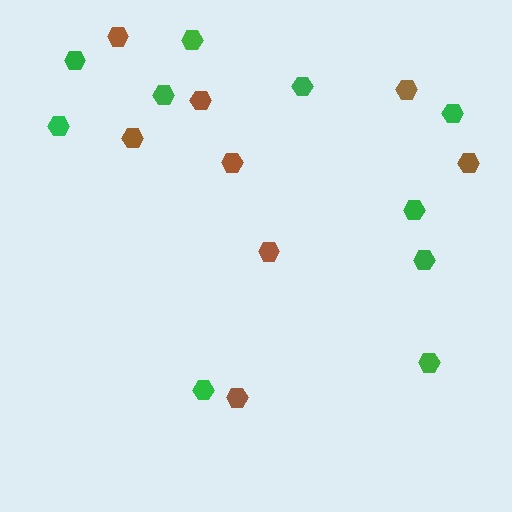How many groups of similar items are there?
There are 2 groups: one group of green hexagons (10) and one group of brown hexagons (8).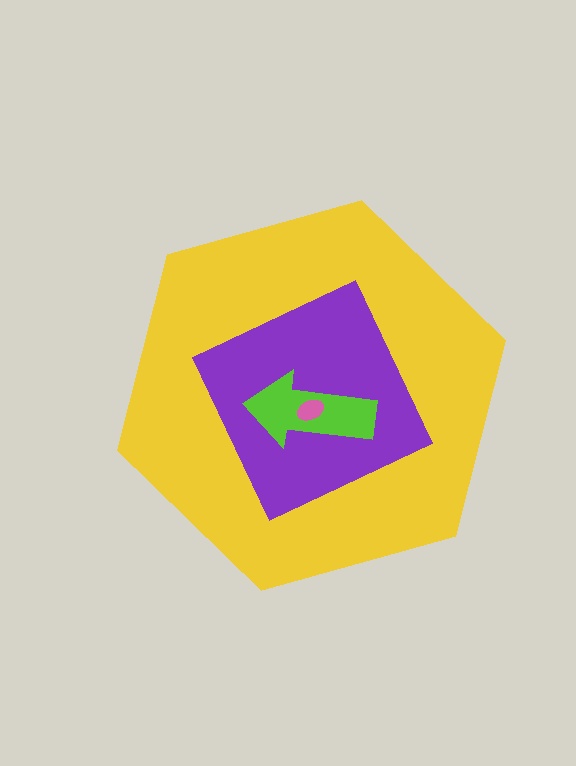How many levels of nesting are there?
4.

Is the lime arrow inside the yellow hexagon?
Yes.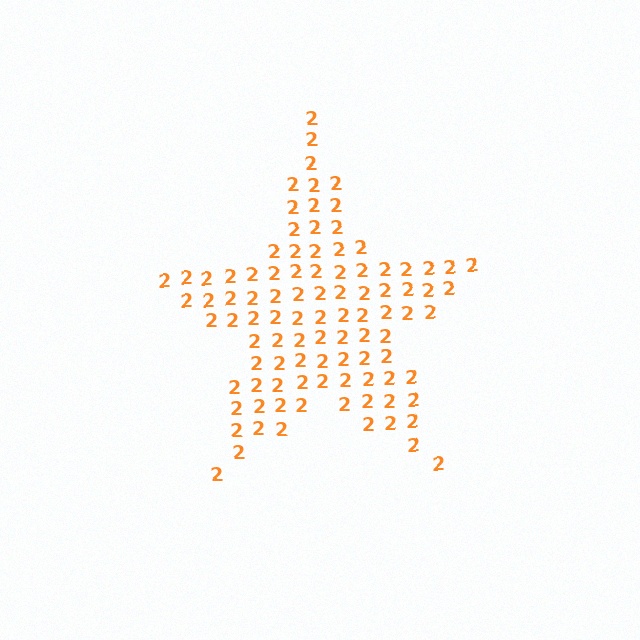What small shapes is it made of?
It is made of small digit 2's.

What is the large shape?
The large shape is a star.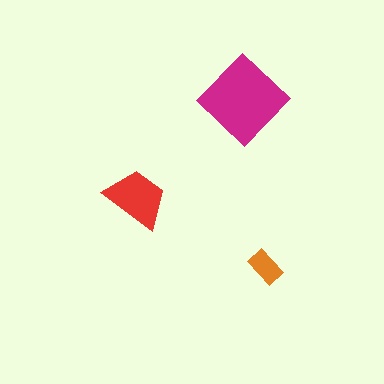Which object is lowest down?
The orange rectangle is bottommost.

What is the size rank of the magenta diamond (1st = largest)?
1st.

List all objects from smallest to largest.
The orange rectangle, the red trapezoid, the magenta diamond.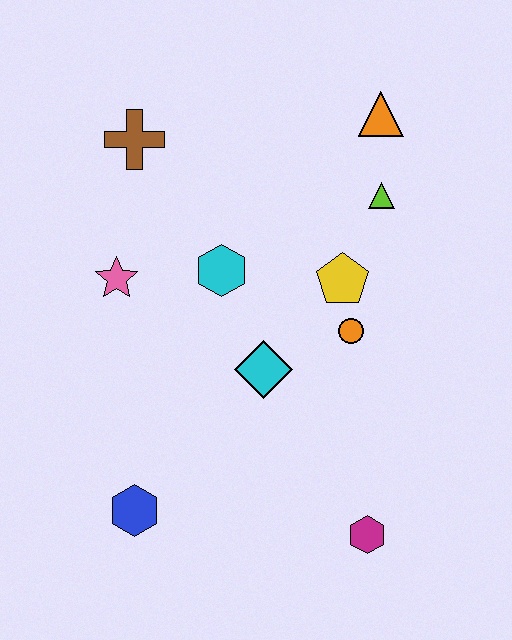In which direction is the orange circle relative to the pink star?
The orange circle is to the right of the pink star.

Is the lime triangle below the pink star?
No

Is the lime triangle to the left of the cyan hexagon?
No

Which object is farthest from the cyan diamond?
The orange triangle is farthest from the cyan diamond.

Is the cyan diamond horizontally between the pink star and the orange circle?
Yes